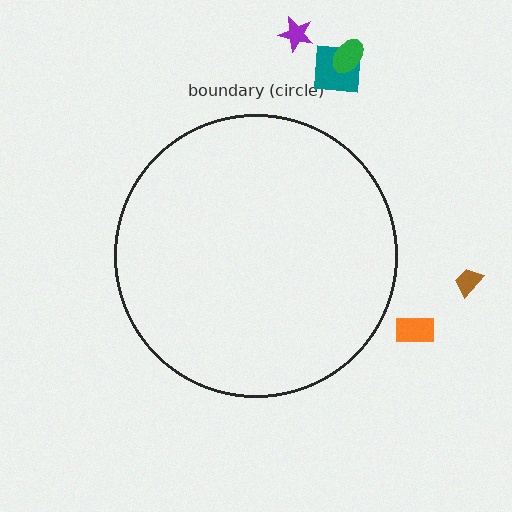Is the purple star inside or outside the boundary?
Outside.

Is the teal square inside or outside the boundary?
Outside.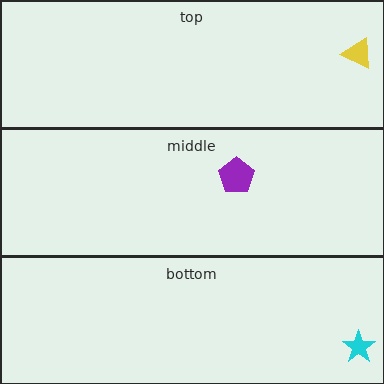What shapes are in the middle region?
The purple pentagon.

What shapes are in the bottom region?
The cyan star.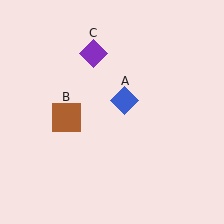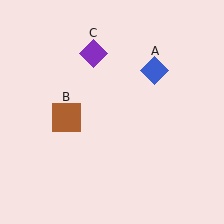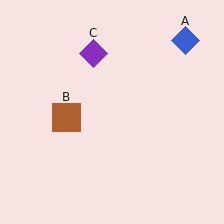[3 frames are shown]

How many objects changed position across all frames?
1 object changed position: blue diamond (object A).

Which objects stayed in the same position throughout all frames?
Brown square (object B) and purple diamond (object C) remained stationary.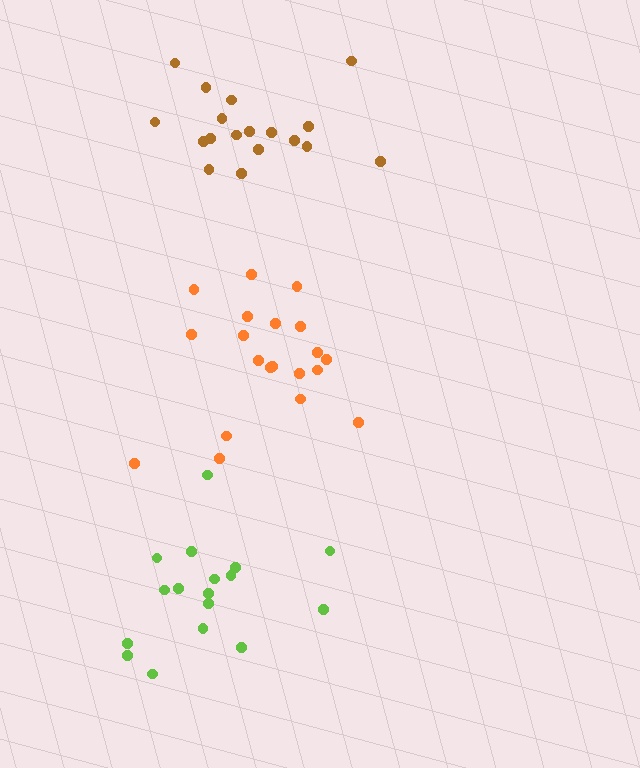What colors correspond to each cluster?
The clusters are colored: brown, lime, orange.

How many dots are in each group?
Group 1: 18 dots, Group 2: 17 dots, Group 3: 20 dots (55 total).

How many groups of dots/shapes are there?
There are 3 groups.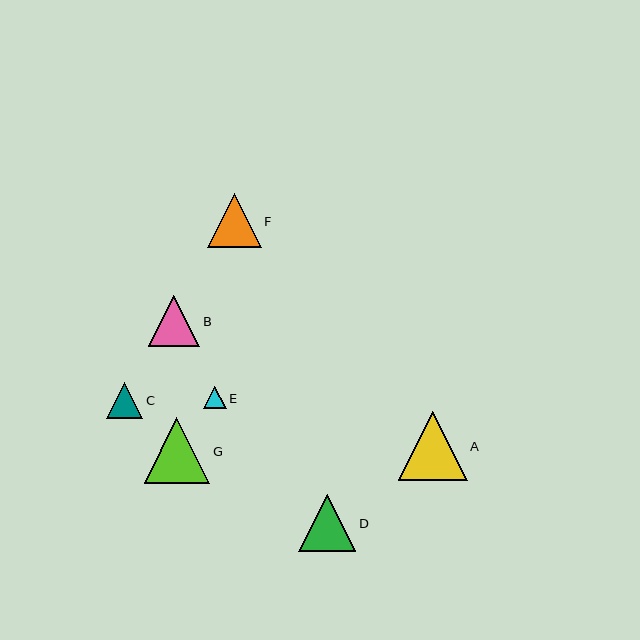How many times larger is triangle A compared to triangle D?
Triangle A is approximately 1.2 times the size of triangle D.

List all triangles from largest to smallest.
From largest to smallest: A, G, D, F, B, C, E.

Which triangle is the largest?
Triangle A is the largest with a size of approximately 69 pixels.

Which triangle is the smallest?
Triangle E is the smallest with a size of approximately 22 pixels.